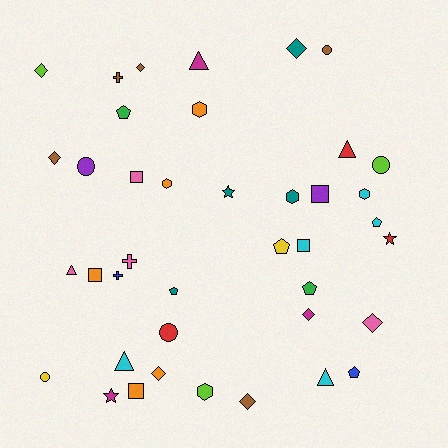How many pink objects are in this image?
There are 4 pink objects.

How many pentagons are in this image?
There are 6 pentagons.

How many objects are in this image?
There are 40 objects.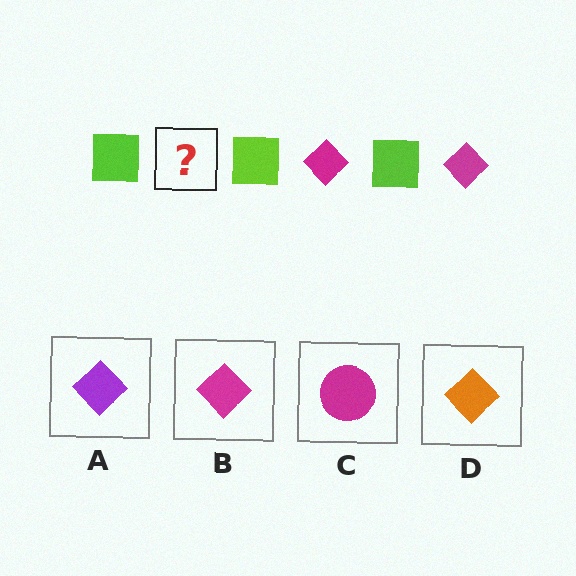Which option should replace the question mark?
Option B.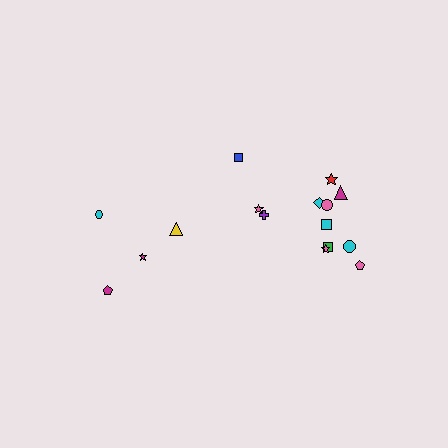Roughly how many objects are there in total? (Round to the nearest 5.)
Roughly 15 objects in total.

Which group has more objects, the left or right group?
The right group.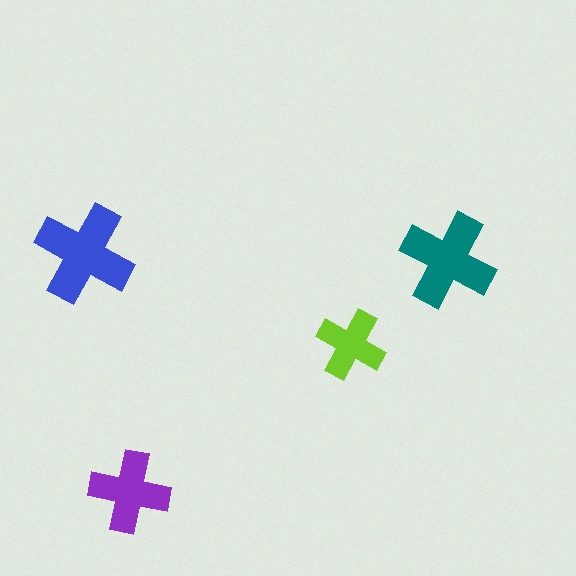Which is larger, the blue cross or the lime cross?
The blue one.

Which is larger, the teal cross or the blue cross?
The blue one.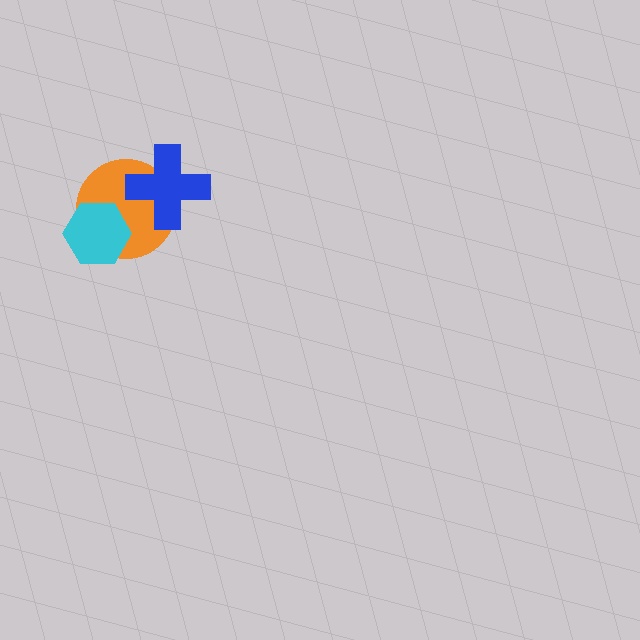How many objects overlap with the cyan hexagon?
1 object overlaps with the cyan hexagon.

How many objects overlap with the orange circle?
2 objects overlap with the orange circle.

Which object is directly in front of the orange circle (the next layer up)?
The cyan hexagon is directly in front of the orange circle.